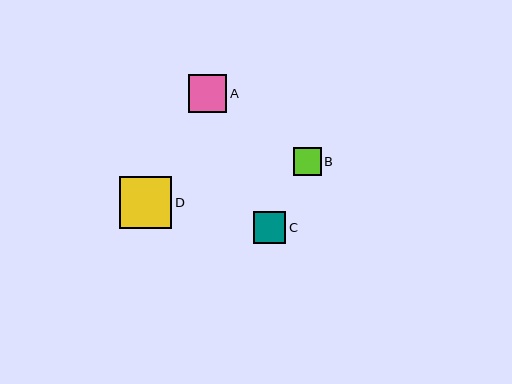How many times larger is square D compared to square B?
Square D is approximately 1.9 times the size of square B.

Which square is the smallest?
Square B is the smallest with a size of approximately 28 pixels.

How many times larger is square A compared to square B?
Square A is approximately 1.4 times the size of square B.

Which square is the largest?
Square D is the largest with a size of approximately 52 pixels.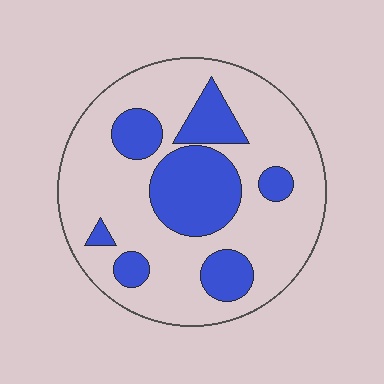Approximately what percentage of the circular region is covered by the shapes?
Approximately 30%.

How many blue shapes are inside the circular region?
7.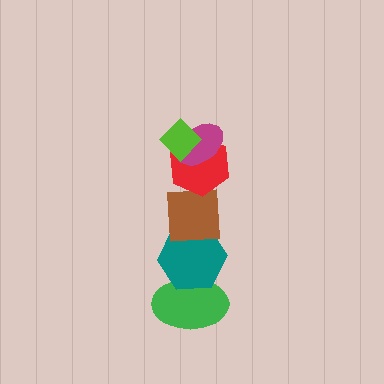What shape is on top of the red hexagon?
The magenta ellipse is on top of the red hexagon.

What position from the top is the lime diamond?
The lime diamond is 1st from the top.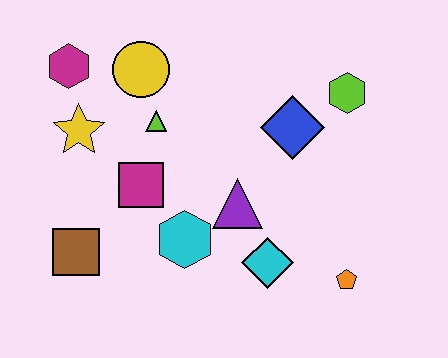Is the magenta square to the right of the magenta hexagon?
Yes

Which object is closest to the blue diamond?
The lime hexagon is closest to the blue diamond.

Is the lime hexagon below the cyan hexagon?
No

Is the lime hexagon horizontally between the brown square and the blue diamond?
No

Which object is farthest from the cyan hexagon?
The lime hexagon is farthest from the cyan hexagon.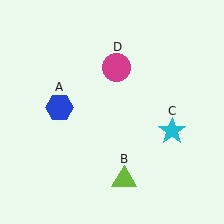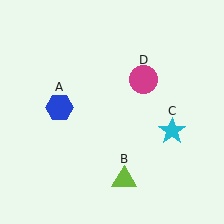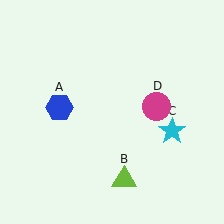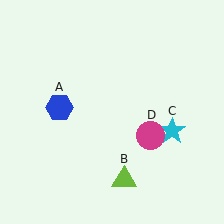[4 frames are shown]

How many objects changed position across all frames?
1 object changed position: magenta circle (object D).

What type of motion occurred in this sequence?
The magenta circle (object D) rotated clockwise around the center of the scene.